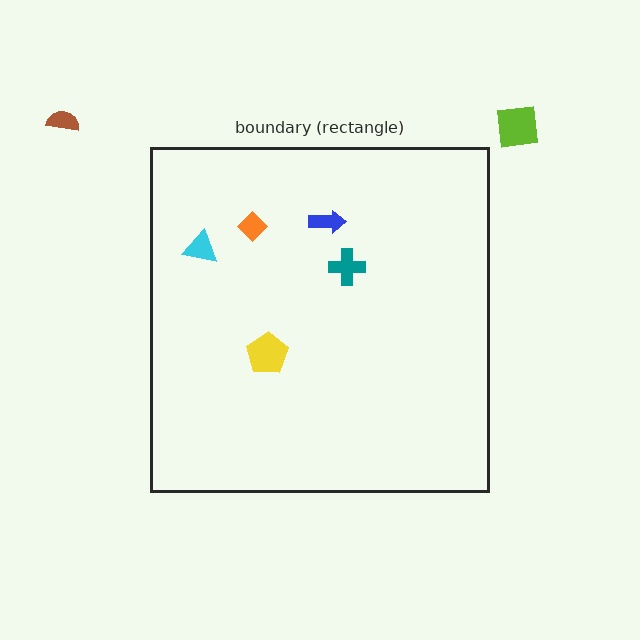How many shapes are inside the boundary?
5 inside, 2 outside.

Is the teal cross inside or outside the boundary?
Inside.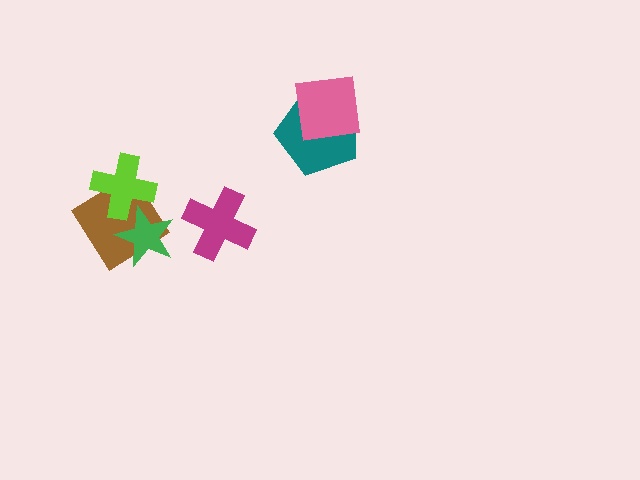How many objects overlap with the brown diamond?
2 objects overlap with the brown diamond.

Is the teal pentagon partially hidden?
Yes, it is partially covered by another shape.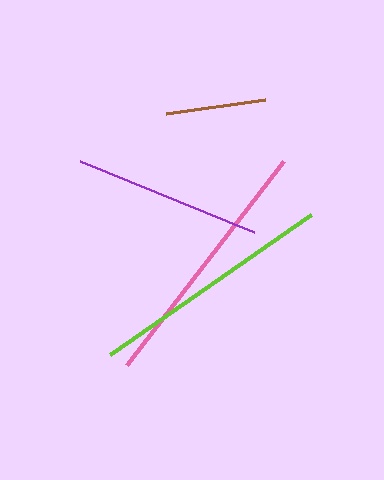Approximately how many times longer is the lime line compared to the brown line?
The lime line is approximately 2.4 times the length of the brown line.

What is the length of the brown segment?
The brown segment is approximately 100 pixels long.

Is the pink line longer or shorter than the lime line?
The pink line is longer than the lime line.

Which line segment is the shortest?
The brown line is the shortest at approximately 100 pixels.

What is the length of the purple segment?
The purple segment is approximately 188 pixels long.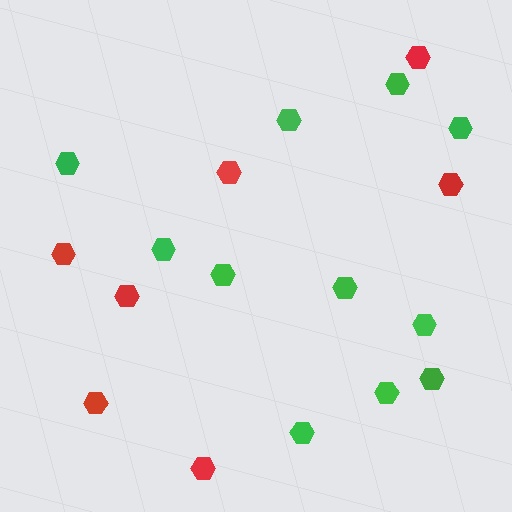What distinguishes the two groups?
There are 2 groups: one group of red hexagons (7) and one group of green hexagons (11).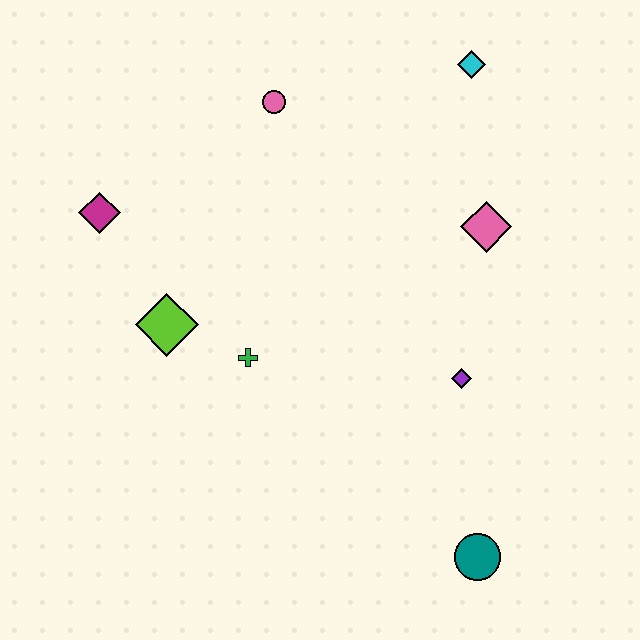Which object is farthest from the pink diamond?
The magenta diamond is farthest from the pink diamond.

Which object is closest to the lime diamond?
The green cross is closest to the lime diamond.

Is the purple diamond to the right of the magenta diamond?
Yes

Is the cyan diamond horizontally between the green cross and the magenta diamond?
No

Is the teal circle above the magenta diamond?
No